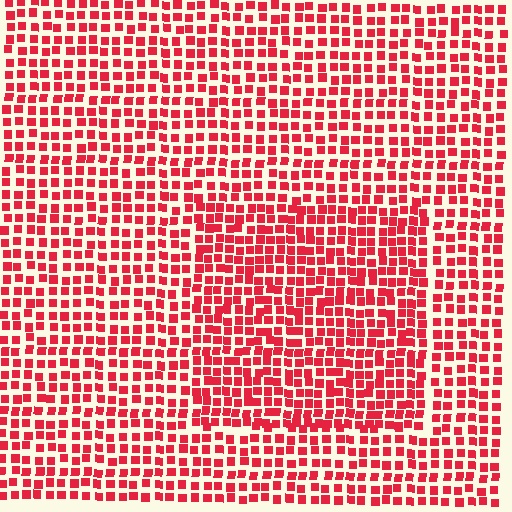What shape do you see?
I see a rectangle.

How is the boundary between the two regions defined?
The boundary is defined by a change in element density (approximately 1.4x ratio). All elements are the same color, size, and shape.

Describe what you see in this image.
The image contains small red elements arranged at two different densities. A rectangle-shaped region is visible where the elements are more densely packed than the surrounding area.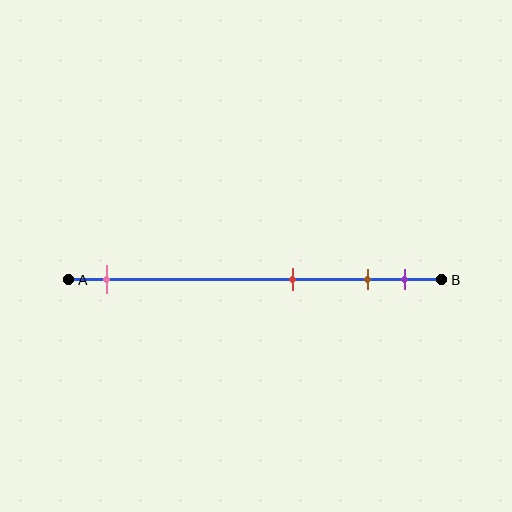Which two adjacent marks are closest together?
The brown and purple marks are the closest adjacent pair.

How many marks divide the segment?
There are 4 marks dividing the segment.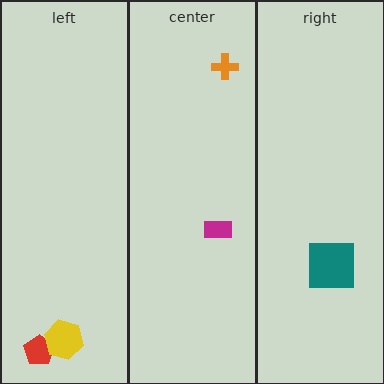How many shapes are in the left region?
2.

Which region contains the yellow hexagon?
The left region.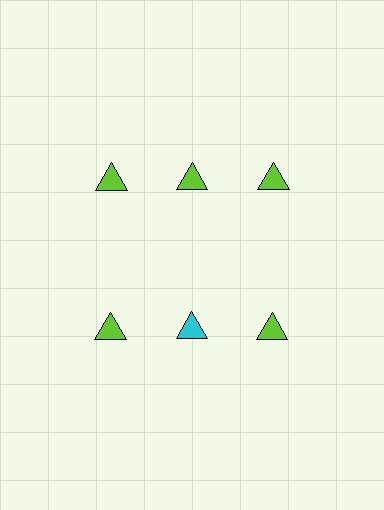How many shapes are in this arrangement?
There are 6 shapes arranged in a grid pattern.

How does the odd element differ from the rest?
It has a different color: cyan instead of lime.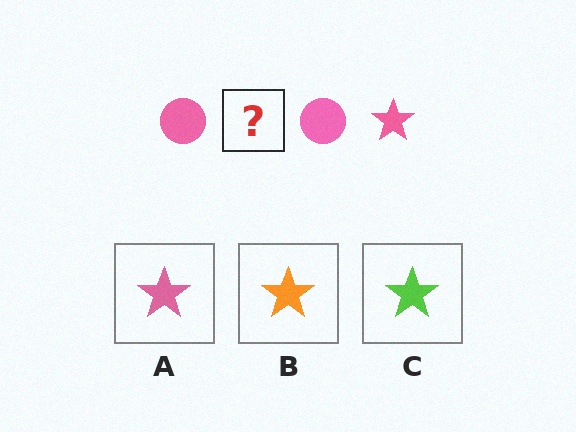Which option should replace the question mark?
Option A.